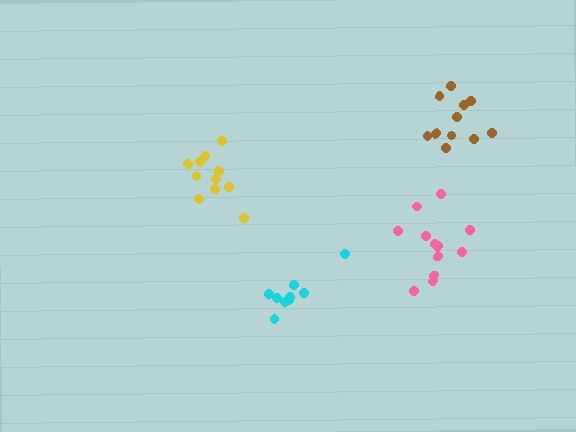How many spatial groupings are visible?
There are 4 spatial groupings.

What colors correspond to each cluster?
The clusters are colored: brown, pink, yellow, cyan.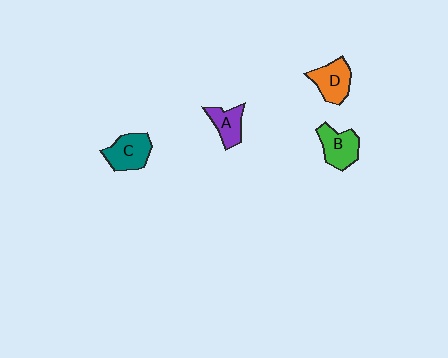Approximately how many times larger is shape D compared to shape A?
Approximately 1.3 times.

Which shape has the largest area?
Shape C (teal).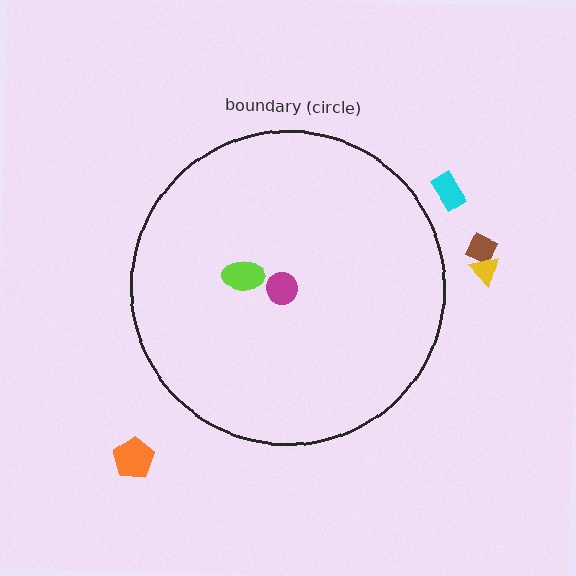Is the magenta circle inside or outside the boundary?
Inside.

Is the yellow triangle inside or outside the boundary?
Outside.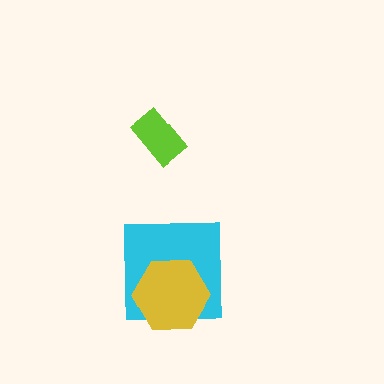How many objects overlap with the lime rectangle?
0 objects overlap with the lime rectangle.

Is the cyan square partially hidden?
Yes, it is partially covered by another shape.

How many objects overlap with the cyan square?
1 object overlaps with the cyan square.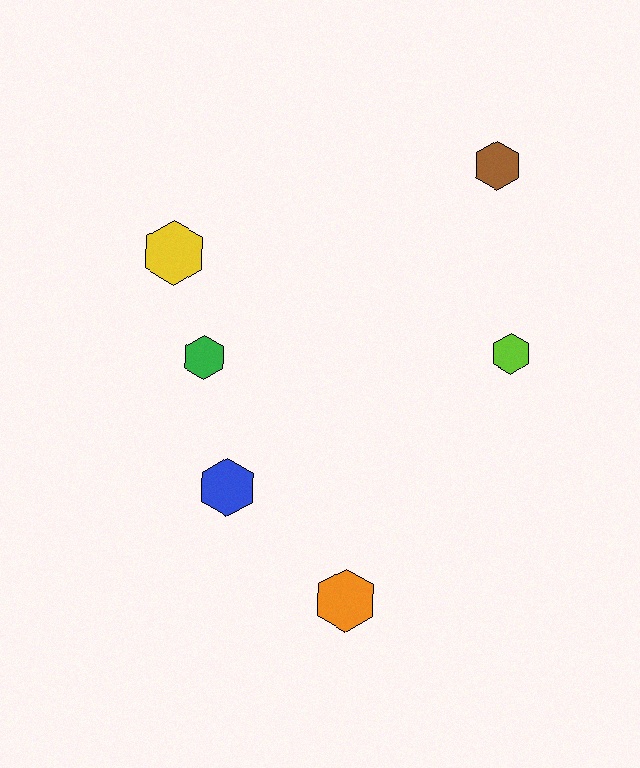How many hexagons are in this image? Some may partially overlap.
There are 6 hexagons.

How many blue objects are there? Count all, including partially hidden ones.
There is 1 blue object.